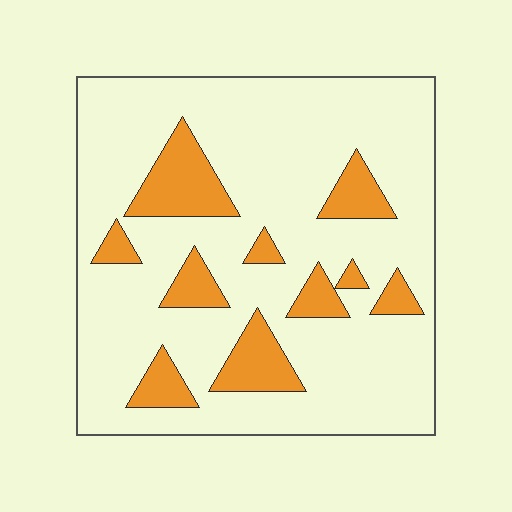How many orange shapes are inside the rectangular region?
10.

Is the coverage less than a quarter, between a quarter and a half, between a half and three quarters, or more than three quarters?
Less than a quarter.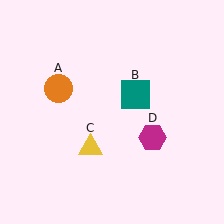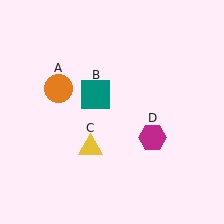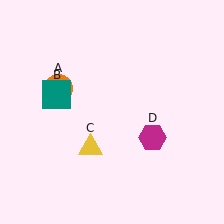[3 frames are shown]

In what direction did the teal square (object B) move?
The teal square (object B) moved left.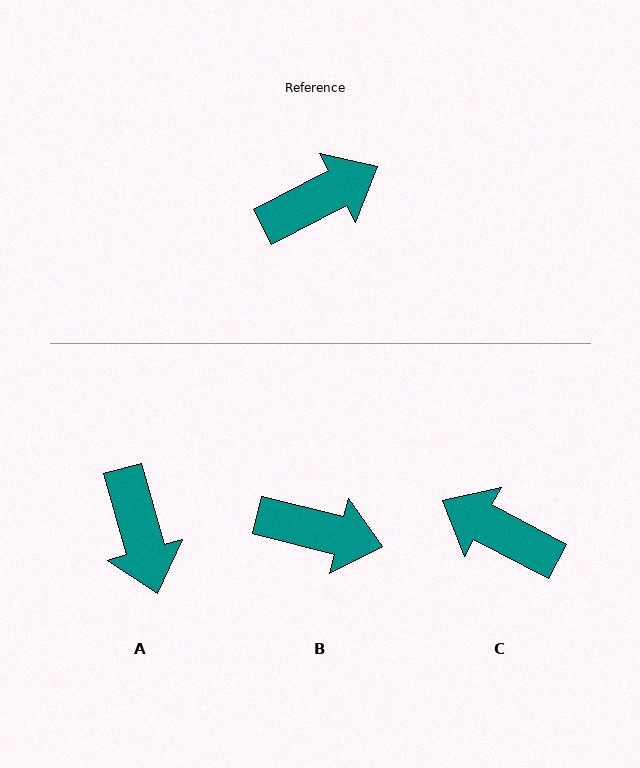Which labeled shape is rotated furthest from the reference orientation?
C, about 124 degrees away.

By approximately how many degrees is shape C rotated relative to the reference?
Approximately 124 degrees counter-clockwise.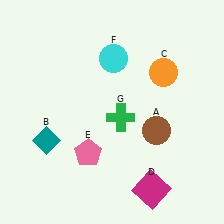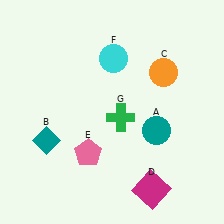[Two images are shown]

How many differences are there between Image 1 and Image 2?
There is 1 difference between the two images.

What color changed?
The circle (A) changed from brown in Image 1 to teal in Image 2.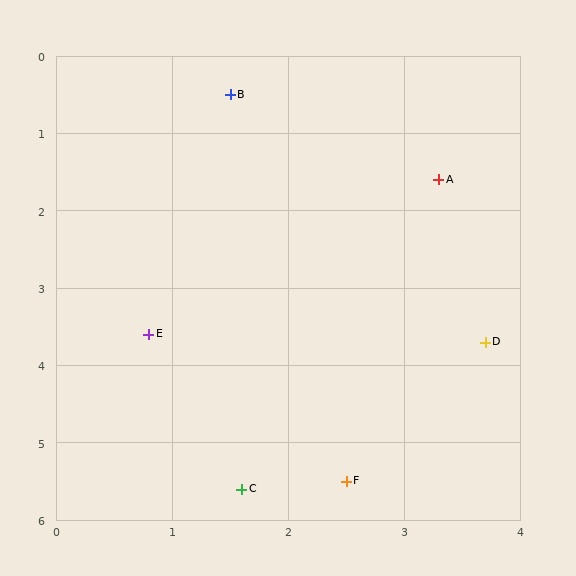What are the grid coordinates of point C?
Point C is at approximately (1.6, 5.6).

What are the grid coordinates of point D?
Point D is at approximately (3.7, 3.7).